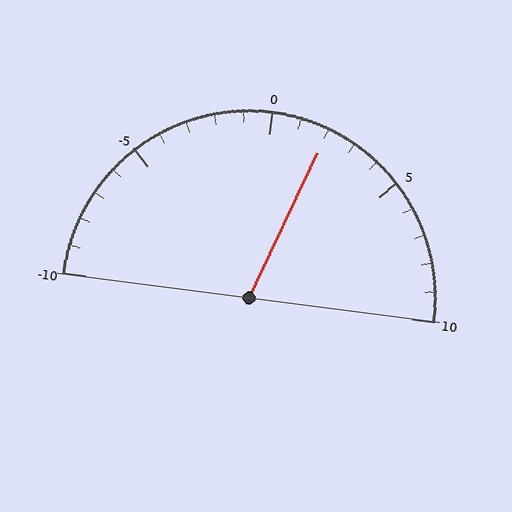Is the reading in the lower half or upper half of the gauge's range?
The reading is in the upper half of the range (-10 to 10).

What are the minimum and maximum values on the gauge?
The gauge ranges from -10 to 10.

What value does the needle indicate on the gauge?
The needle indicates approximately 2.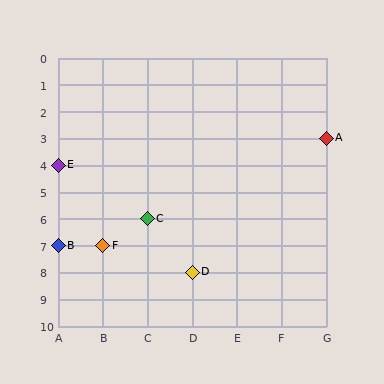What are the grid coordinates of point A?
Point A is at grid coordinates (G, 3).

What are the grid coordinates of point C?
Point C is at grid coordinates (C, 6).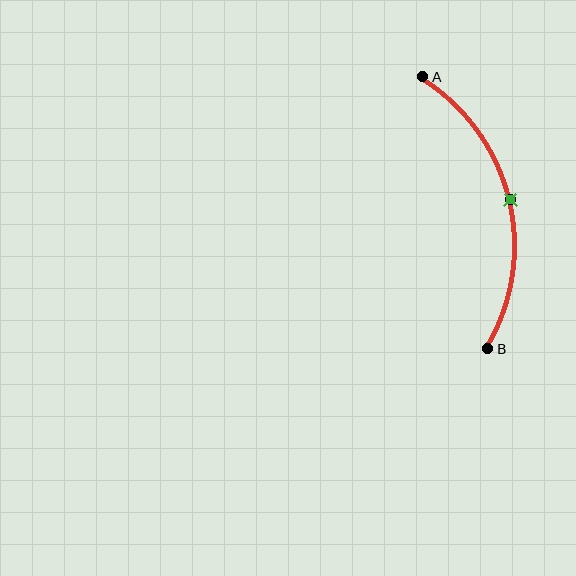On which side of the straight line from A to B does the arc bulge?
The arc bulges to the right of the straight line connecting A and B.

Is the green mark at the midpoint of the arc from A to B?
Yes. The green mark lies on the arc at equal arc-length from both A and B — it is the arc midpoint.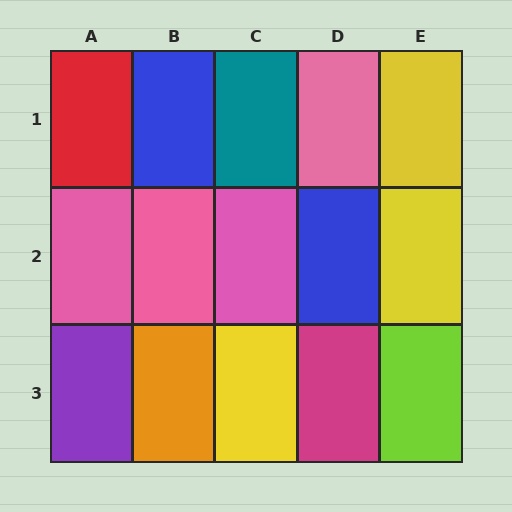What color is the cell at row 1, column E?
Yellow.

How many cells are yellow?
3 cells are yellow.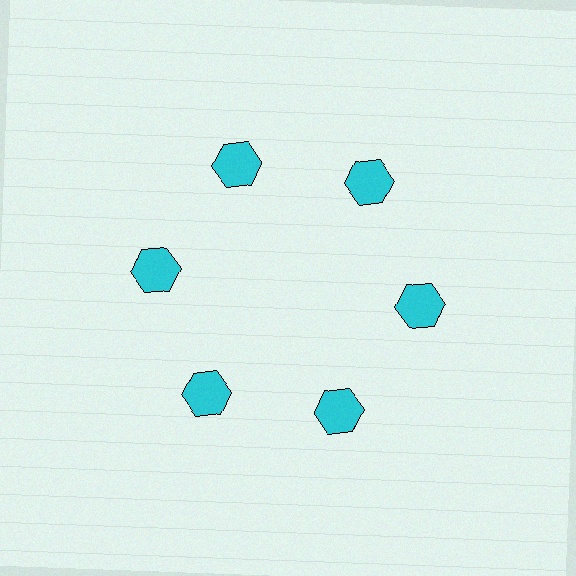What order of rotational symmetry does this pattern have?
This pattern has 6-fold rotational symmetry.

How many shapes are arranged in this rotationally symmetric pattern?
There are 6 shapes, arranged in 6 groups of 1.